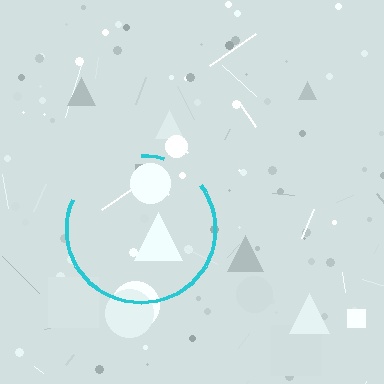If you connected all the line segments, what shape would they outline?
They would outline a circle.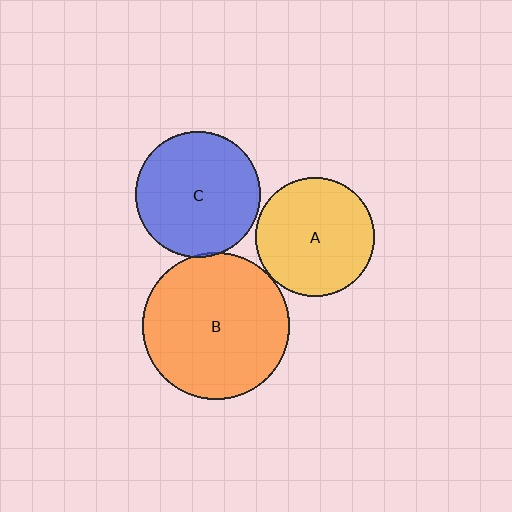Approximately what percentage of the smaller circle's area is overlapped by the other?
Approximately 5%.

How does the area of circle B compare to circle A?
Approximately 1.5 times.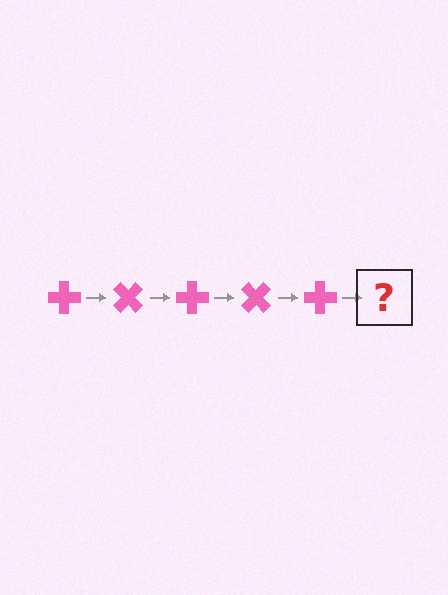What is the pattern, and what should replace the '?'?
The pattern is that the cross rotates 45 degrees each step. The '?' should be a pink cross rotated 225 degrees.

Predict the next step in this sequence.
The next step is a pink cross rotated 225 degrees.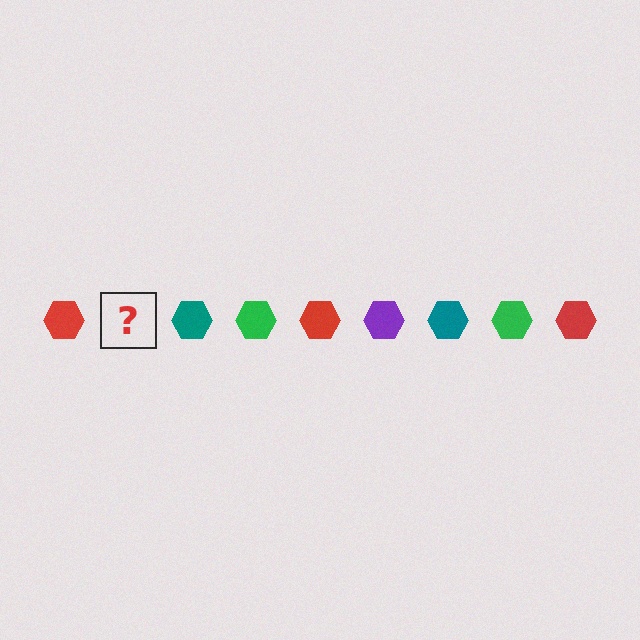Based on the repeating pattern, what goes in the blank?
The blank should be a purple hexagon.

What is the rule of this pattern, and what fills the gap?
The rule is that the pattern cycles through red, purple, teal, green hexagons. The gap should be filled with a purple hexagon.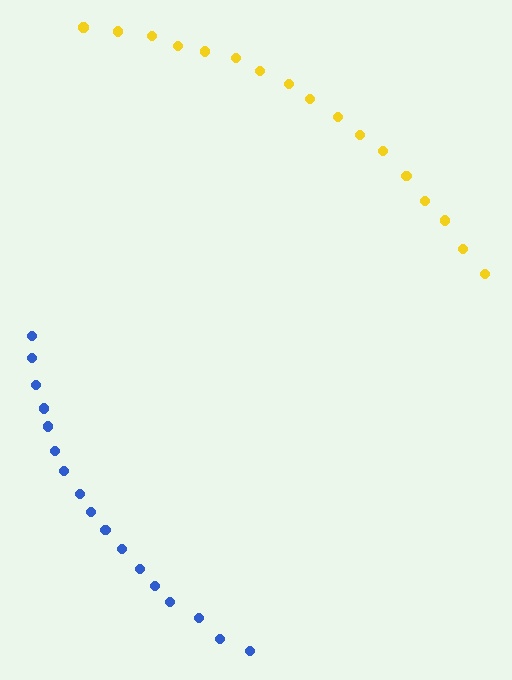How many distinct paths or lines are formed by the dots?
There are 2 distinct paths.